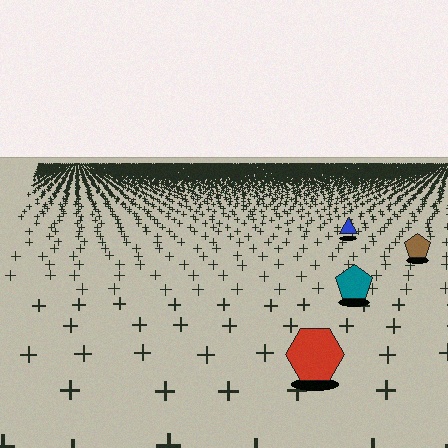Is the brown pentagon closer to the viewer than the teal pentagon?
No. The teal pentagon is closer — you can tell from the texture gradient: the ground texture is coarser near it.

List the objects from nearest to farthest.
From nearest to farthest: the red hexagon, the teal pentagon, the brown pentagon, the blue triangle.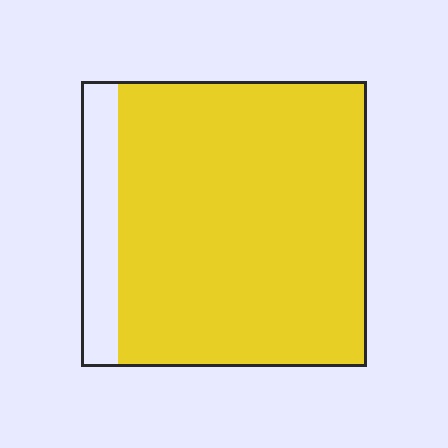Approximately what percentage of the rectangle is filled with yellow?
Approximately 85%.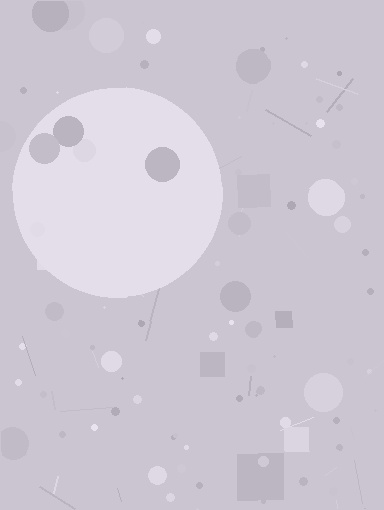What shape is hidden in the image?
A circle is hidden in the image.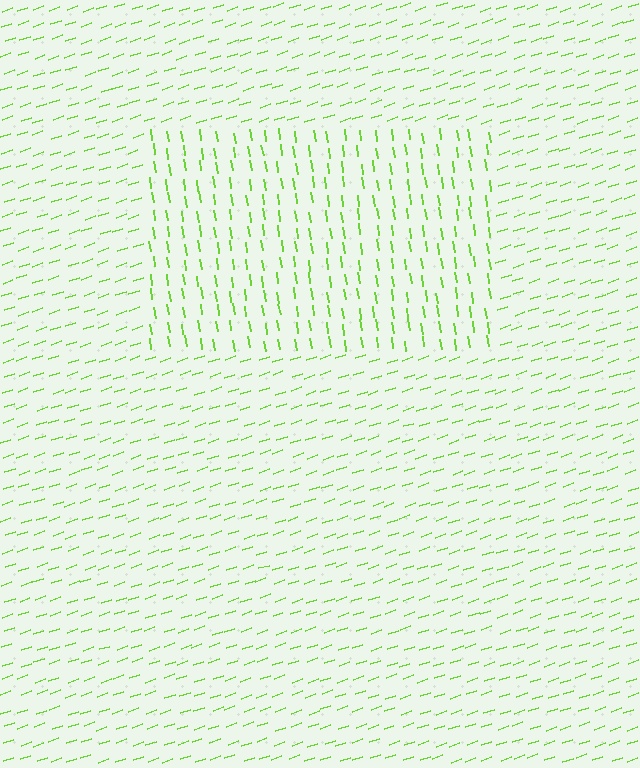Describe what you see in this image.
The image is filled with small lime line segments. A rectangle region in the image has lines oriented differently from the surrounding lines, creating a visible texture boundary.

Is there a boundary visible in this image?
Yes, there is a texture boundary formed by a change in line orientation.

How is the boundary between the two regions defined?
The boundary is defined purely by a change in line orientation (approximately 79 degrees difference). All lines are the same color and thickness.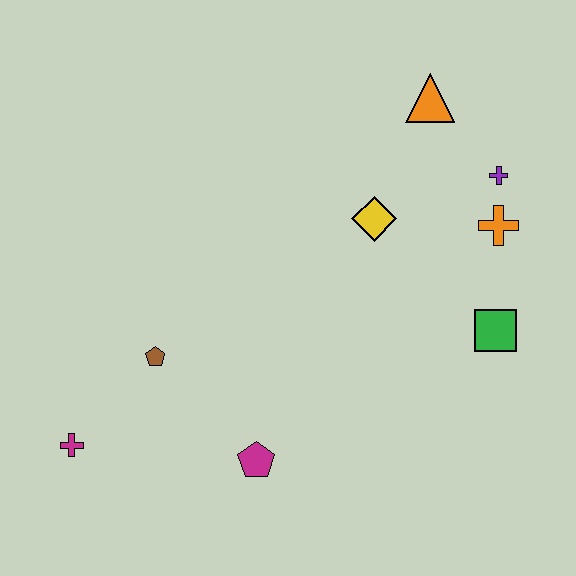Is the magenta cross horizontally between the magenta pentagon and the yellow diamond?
No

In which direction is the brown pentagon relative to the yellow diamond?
The brown pentagon is to the left of the yellow diamond.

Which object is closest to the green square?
The orange cross is closest to the green square.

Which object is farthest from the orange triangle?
The magenta cross is farthest from the orange triangle.